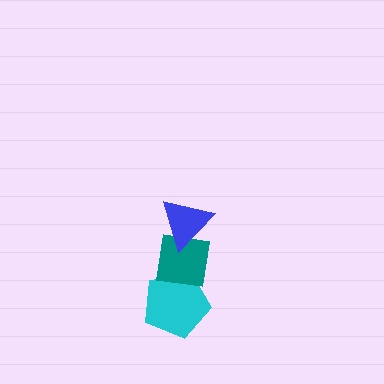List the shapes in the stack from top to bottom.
From top to bottom: the blue triangle, the teal square, the cyan pentagon.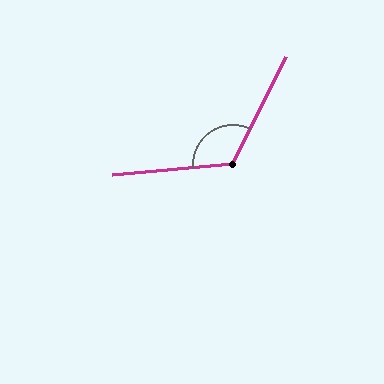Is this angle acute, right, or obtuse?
It is obtuse.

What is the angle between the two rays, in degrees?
Approximately 121 degrees.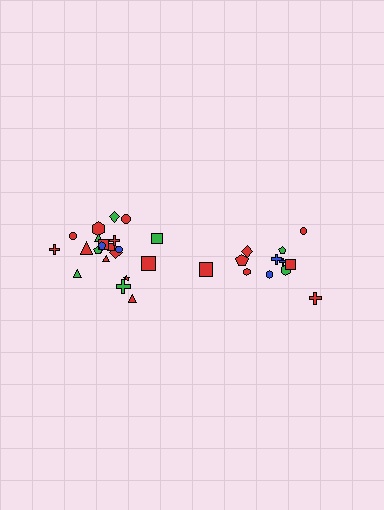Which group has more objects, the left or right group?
The left group.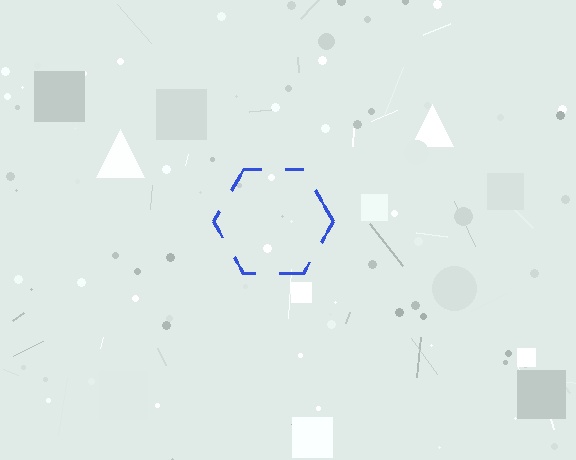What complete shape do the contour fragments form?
The contour fragments form a hexagon.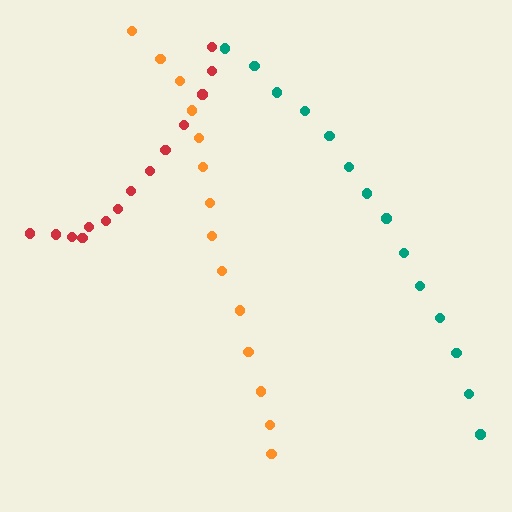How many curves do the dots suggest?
There are 3 distinct paths.